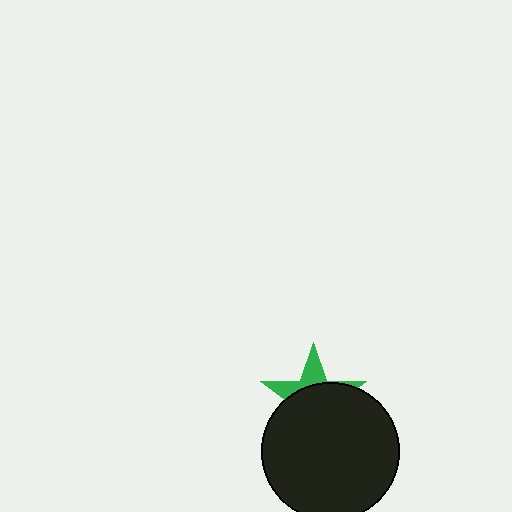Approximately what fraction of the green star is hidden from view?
Roughly 69% of the green star is hidden behind the black circle.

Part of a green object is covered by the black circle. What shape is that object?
It is a star.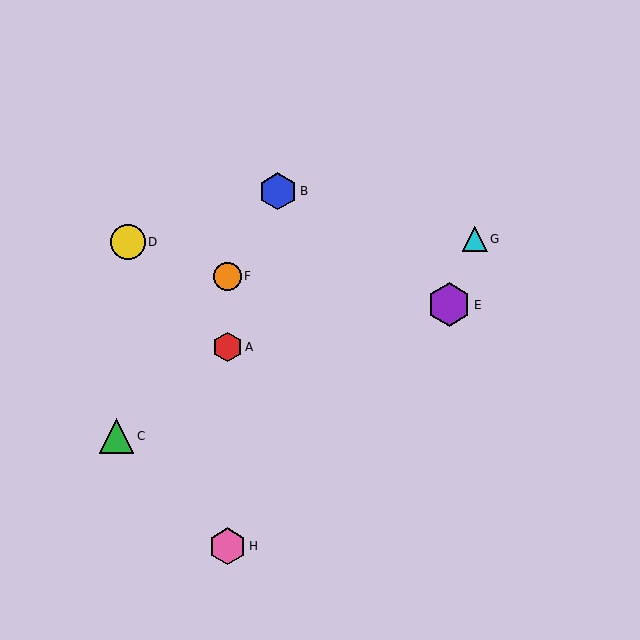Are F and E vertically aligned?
No, F is at x≈228 and E is at x≈449.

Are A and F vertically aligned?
Yes, both are at x≈228.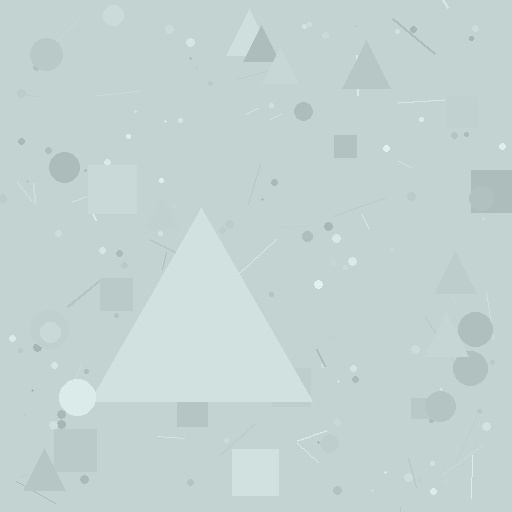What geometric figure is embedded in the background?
A triangle is embedded in the background.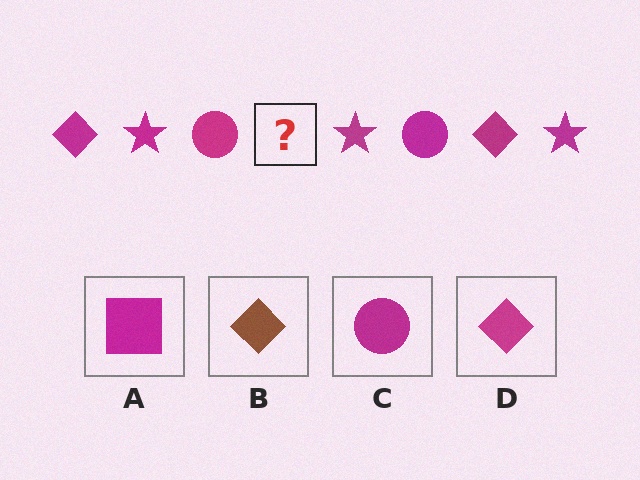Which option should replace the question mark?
Option D.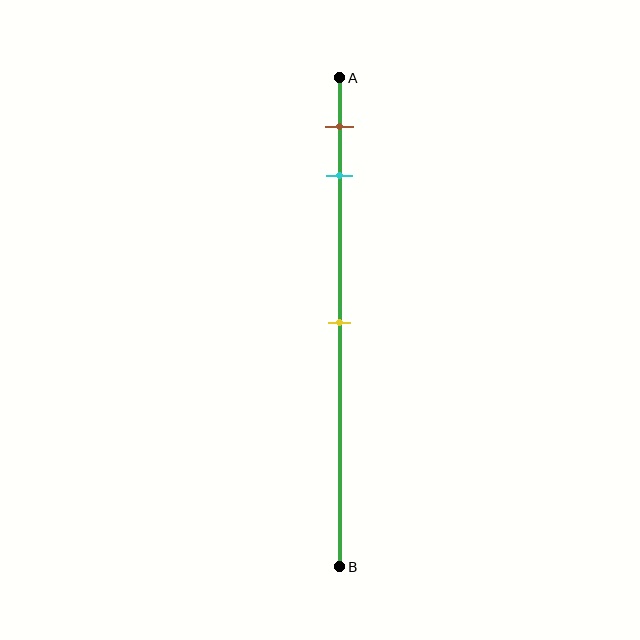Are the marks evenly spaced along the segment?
No, the marks are not evenly spaced.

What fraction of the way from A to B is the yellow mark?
The yellow mark is approximately 50% (0.5) of the way from A to B.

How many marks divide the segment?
There are 3 marks dividing the segment.